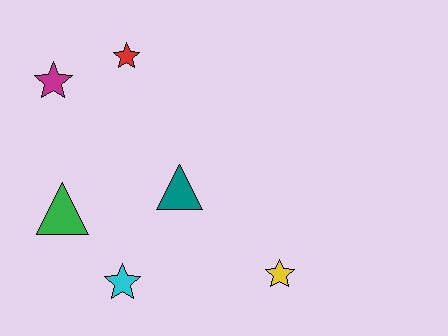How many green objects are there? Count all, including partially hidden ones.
There is 1 green object.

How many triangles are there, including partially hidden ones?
There are 2 triangles.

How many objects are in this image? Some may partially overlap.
There are 6 objects.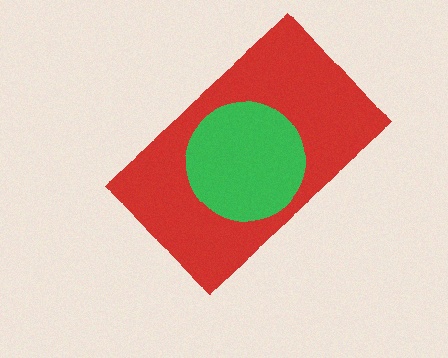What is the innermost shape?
The green circle.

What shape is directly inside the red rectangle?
The green circle.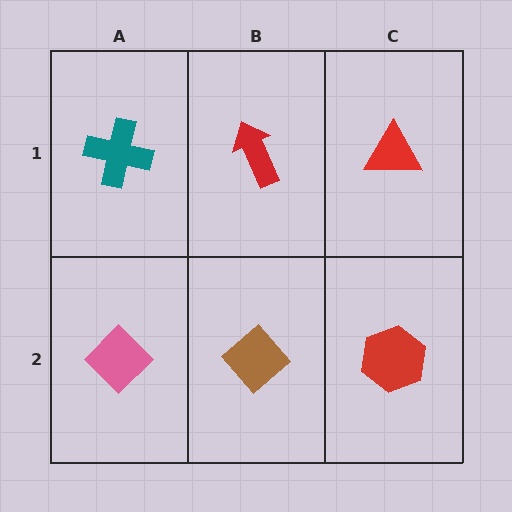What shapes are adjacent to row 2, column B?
A red arrow (row 1, column B), a pink diamond (row 2, column A), a red hexagon (row 2, column C).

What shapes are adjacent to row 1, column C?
A red hexagon (row 2, column C), a red arrow (row 1, column B).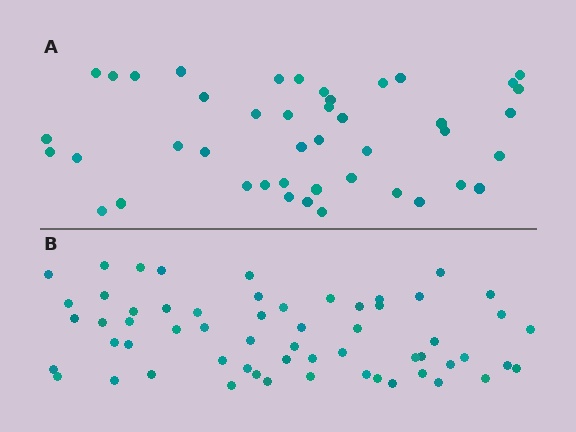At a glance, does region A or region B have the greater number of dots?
Region B (the bottom region) has more dots.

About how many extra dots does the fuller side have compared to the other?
Region B has approximately 15 more dots than region A.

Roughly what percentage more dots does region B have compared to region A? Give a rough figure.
About 35% more.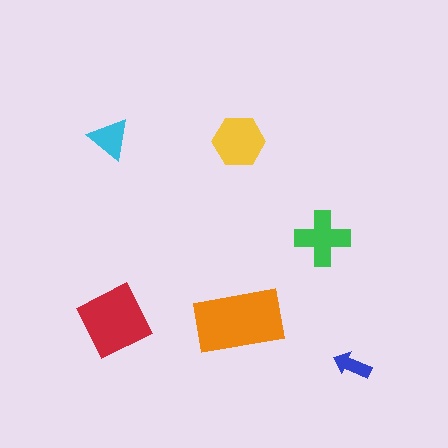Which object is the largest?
The orange rectangle.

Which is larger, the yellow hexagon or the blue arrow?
The yellow hexagon.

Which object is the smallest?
The blue arrow.